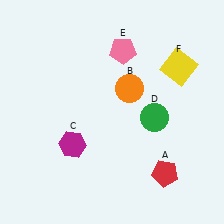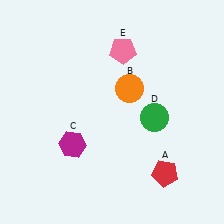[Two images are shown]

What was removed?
The yellow square (F) was removed in Image 2.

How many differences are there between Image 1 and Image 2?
There is 1 difference between the two images.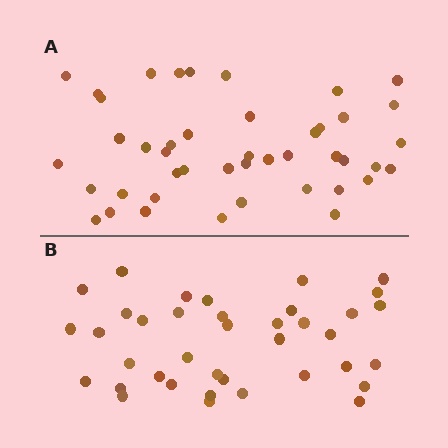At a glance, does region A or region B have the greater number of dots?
Region A (the top region) has more dots.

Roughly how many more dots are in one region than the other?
Region A has about 6 more dots than region B.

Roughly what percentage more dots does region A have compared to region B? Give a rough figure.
About 15% more.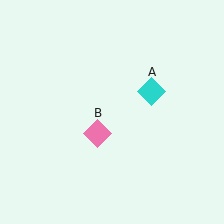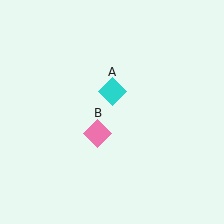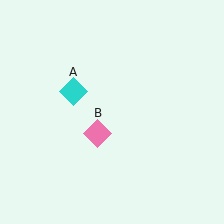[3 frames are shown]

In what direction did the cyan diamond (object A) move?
The cyan diamond (object A) moved left.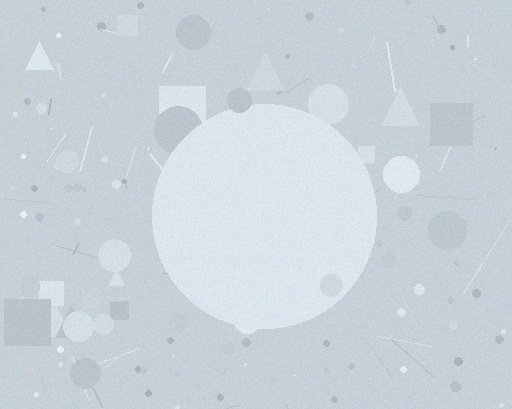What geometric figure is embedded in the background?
A circle is embedded in the background.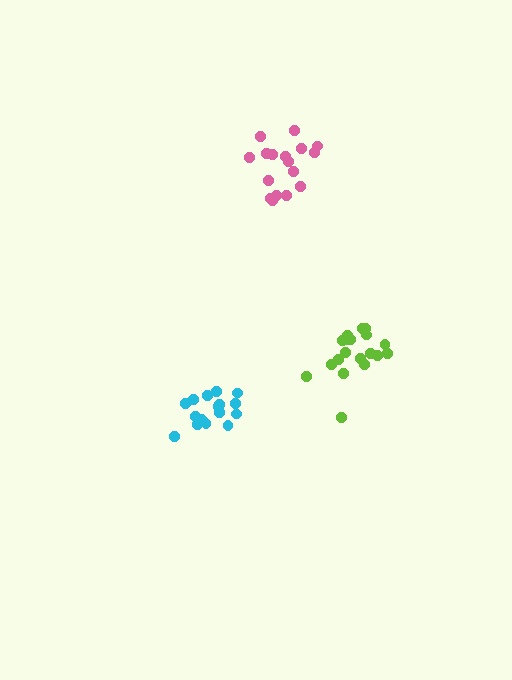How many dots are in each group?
Group 1: 16 dots, Group 2: 17 dots, Group 3: 19 dots (52 total).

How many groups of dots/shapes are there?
There are 3 groups.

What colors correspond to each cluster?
The clusters are colored: cyan, pink, lime.